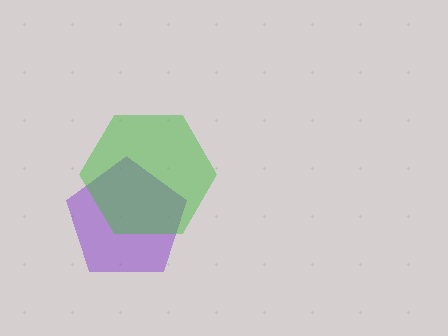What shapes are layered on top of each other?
The layered shapes are: a purple pentagon, a green hexagon.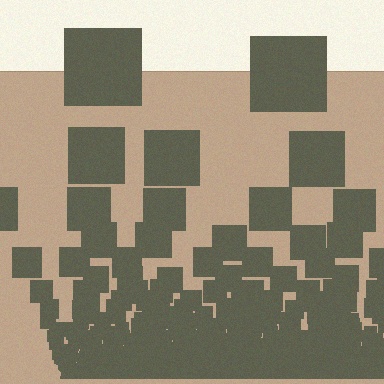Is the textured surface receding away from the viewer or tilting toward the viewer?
The surface appears to tilt toward the viewer. Texture elements get larger and sparser toward the top.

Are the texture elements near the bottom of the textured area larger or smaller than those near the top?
Smaller. The gradient is inverted — elements near the bottom are smaller and denser.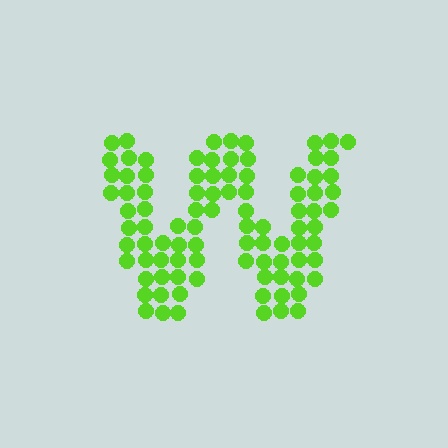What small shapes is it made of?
It is made of small circles.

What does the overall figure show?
The overall figure shows the letter W.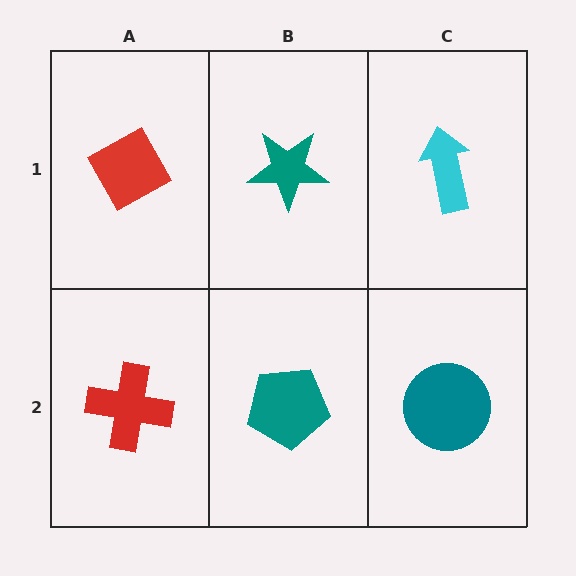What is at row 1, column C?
A cyan arrow.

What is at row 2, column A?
A red cross.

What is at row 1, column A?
A red diamond.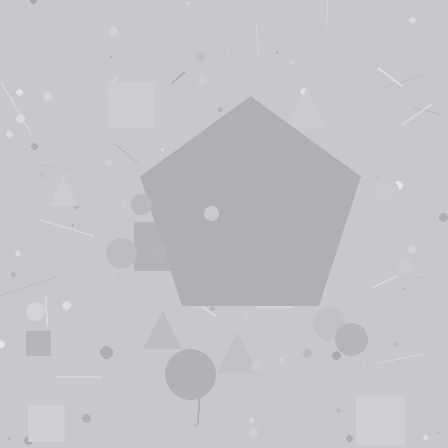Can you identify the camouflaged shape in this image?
The camouflaged shape is a pentagon.